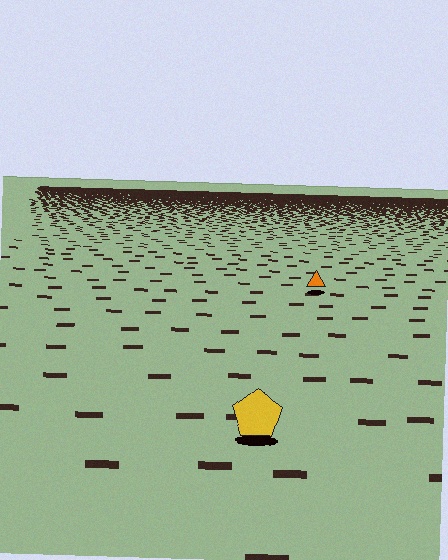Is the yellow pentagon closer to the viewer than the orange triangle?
Yes. The yellow pentagon is closer — you can tell from the texture gradient: the ground texture is coarser near it.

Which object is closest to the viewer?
The yellow pentagon is closest. The texture marks near it are larger and more spread out.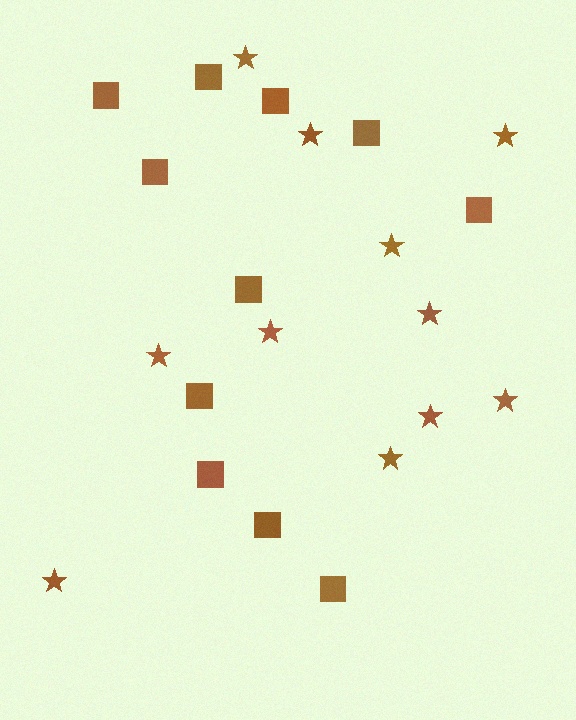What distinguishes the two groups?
There are 2 groups: one group of squares (11) and one group of stars (11).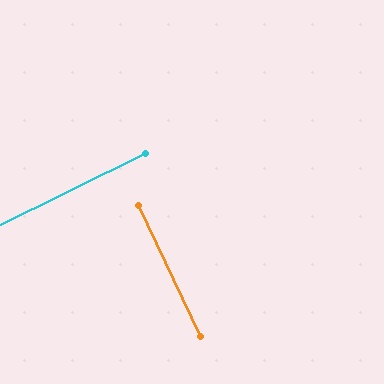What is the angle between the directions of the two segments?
Approximately 90 degrees.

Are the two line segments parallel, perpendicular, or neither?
Perpendicular — they meet at approximately 90°.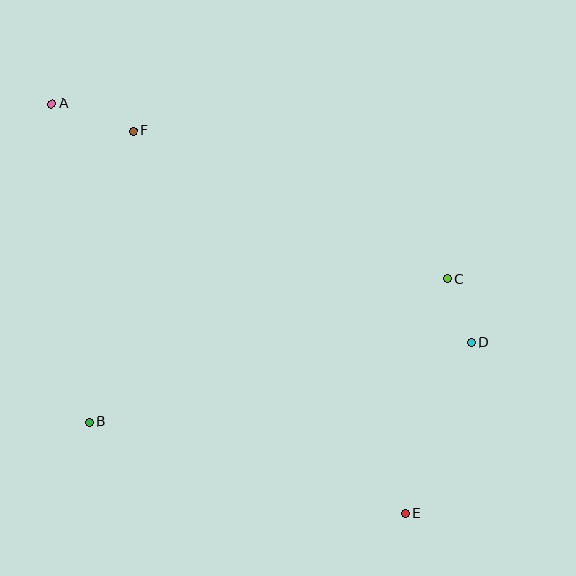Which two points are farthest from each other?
Points A and E are farthest from each other.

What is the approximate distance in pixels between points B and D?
The distance between B and D is approximately 390 pixels.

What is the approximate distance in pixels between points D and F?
The distance between D and F is approximately 399 pixels.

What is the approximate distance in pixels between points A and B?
The distance between A and B is approximately 321 pixels.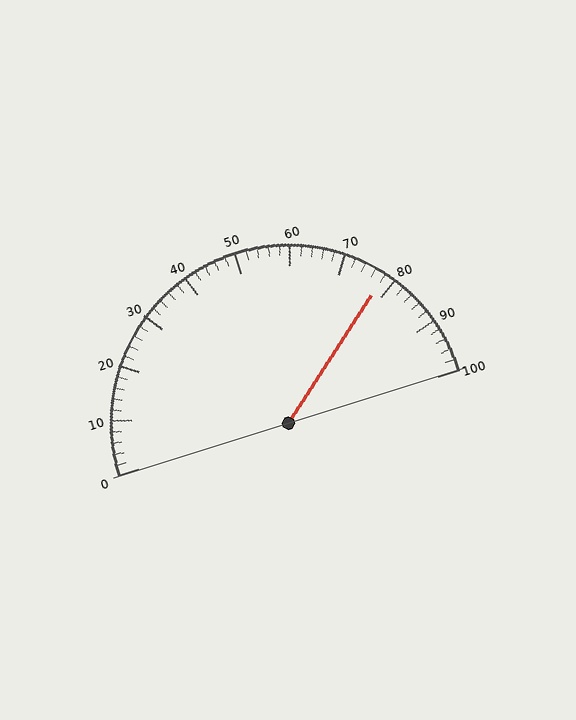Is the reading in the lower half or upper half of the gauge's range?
The reading is in the upper half of the range (0 to 100).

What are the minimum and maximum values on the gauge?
The gauge ranges from 0 to 100.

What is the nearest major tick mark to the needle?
The nearest major tick mark is 80.